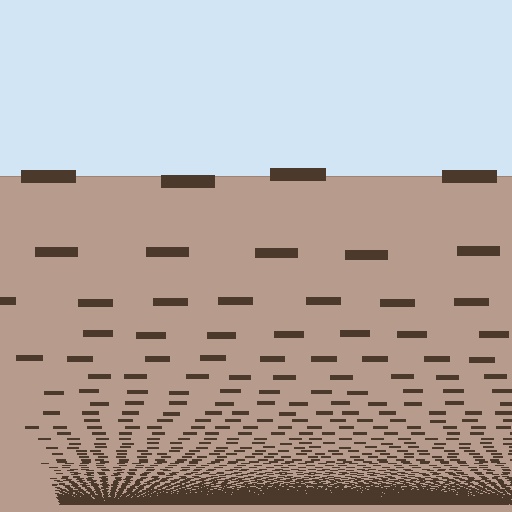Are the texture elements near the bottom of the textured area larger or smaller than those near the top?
Smaller. The gradient is inverted — elements near the bottom are smaller and denser.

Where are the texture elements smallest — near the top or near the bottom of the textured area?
Near the bottom.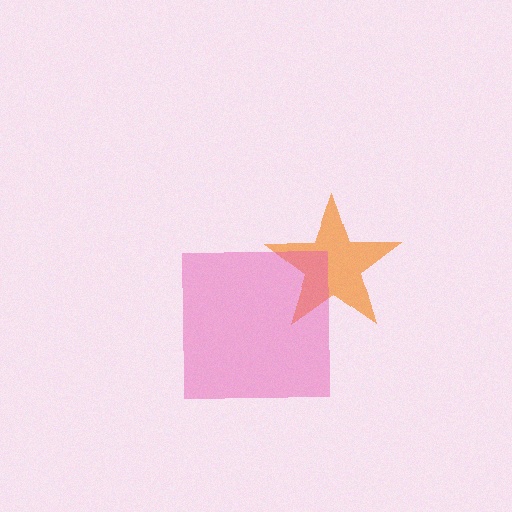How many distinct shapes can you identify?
There are 2 distinct shapes: an orange star, a pink square.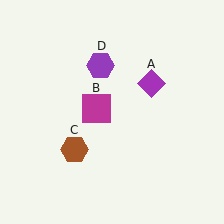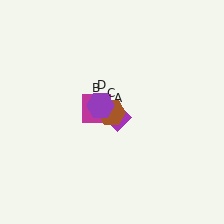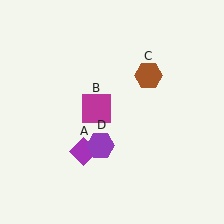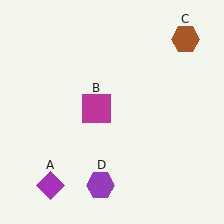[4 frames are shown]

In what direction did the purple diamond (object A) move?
The purple diamond (object A) moved down and to the left.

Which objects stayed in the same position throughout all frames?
Magenta square (object B) remained stationary.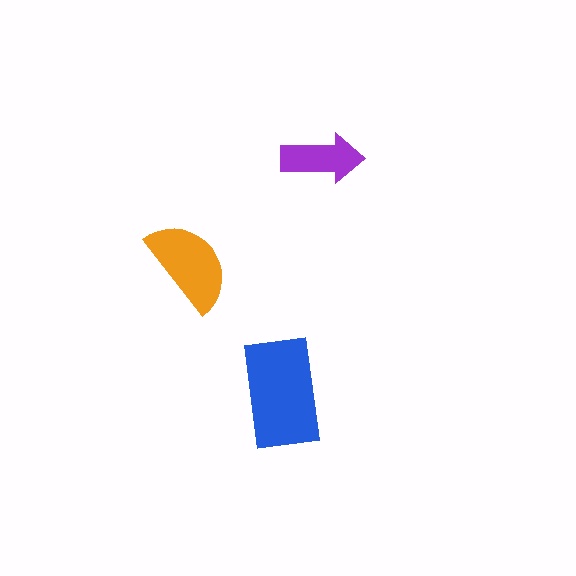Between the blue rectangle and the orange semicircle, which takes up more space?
The blue rectangle.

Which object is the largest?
The blue rectangle.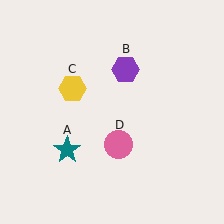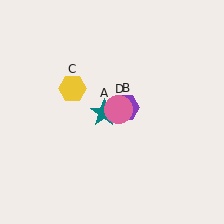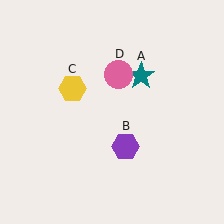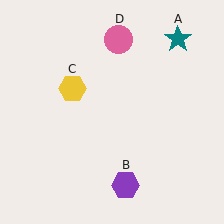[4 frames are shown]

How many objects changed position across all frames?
3 objects changed position: teal star (object A), purple hexagon (object B), pink circle (object D).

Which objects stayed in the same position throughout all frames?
Yellow hexagon (object C) remained stationary.